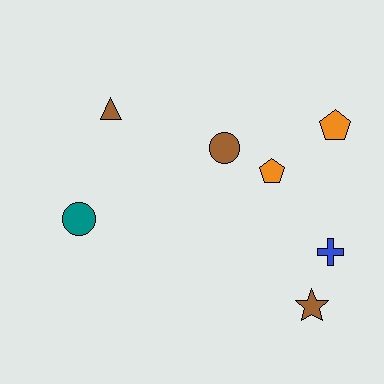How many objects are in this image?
There are 7 objects.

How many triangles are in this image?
There is 1 triangle.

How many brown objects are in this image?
There are 3 brown objects.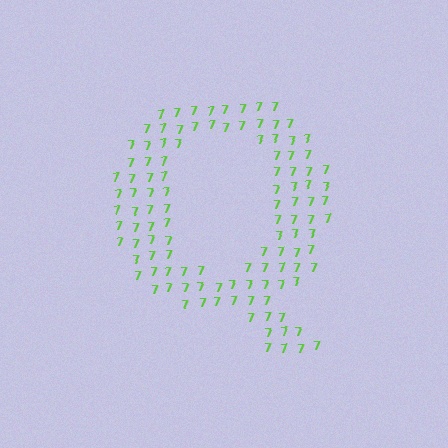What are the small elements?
The small elements are digit 7's.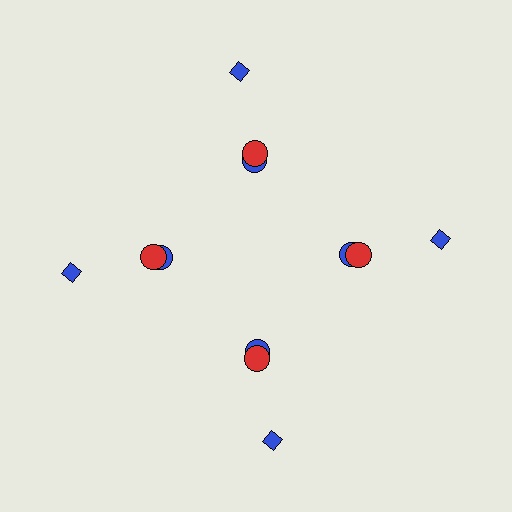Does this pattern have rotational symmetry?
Yes, this pattern has 4-fold rotational symmetry. It looks the same after rotating 90 degrees around the center.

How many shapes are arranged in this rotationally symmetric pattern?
There are 12 shapes, arranged in 4 groups of 3.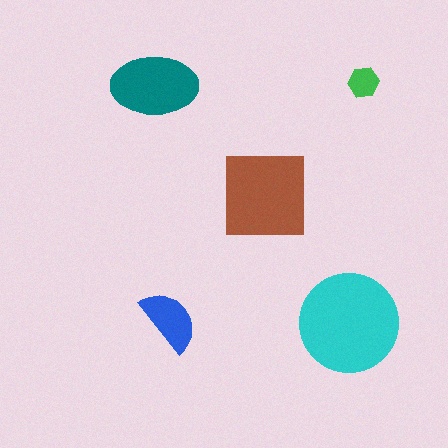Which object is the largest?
The cyan circle.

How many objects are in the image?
There are 5 objects in the image.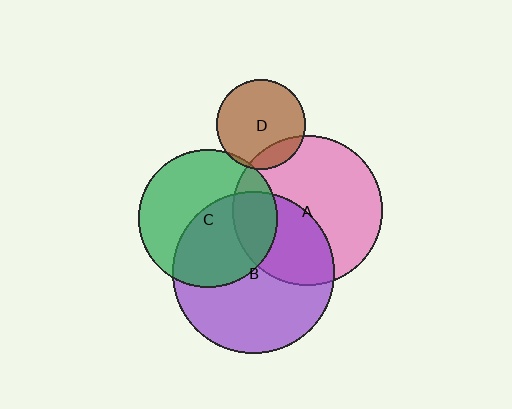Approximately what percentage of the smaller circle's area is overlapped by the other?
Approximately 5%.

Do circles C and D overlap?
Yes.